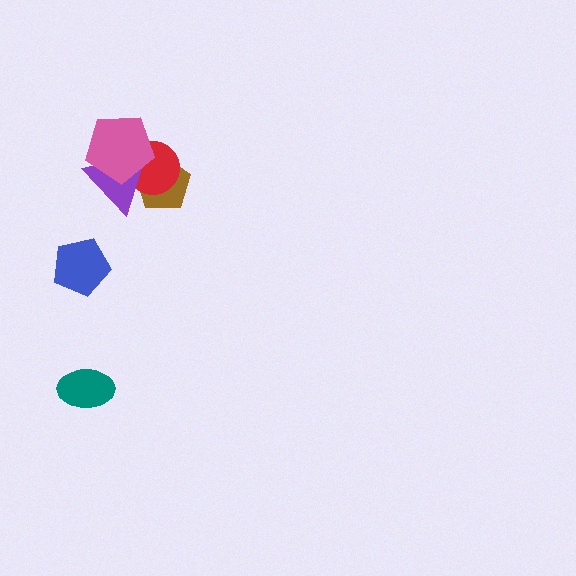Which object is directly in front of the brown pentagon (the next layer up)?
The red circle is directly in front of the brown pentagon.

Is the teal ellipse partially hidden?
No, no other shape covers it.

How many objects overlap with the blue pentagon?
0 objects overlap with the blue pentagon.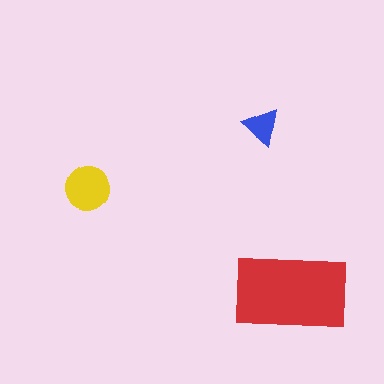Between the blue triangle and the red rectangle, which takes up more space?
The red rectangle.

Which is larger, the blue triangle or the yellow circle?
The yellow circle.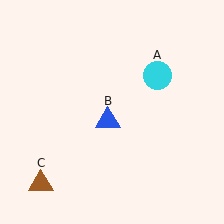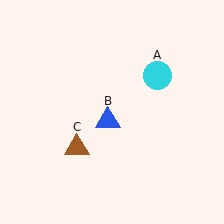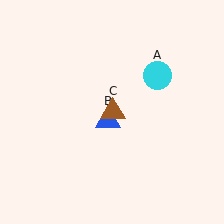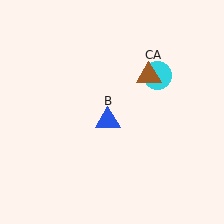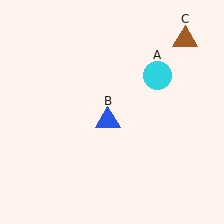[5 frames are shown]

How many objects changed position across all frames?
1 object changed position: brown triangle (object C).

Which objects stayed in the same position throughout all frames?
Cyan circle (object A) and blue triangle (object B) remained stationary.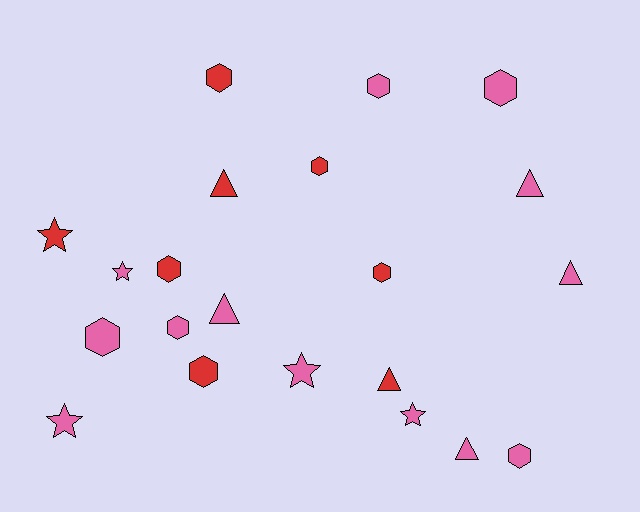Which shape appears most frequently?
Hexagon, with 10 objects.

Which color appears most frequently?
Pink, with 13 objects.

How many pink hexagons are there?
There are 5 pink hexagons.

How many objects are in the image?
There are 21 objects.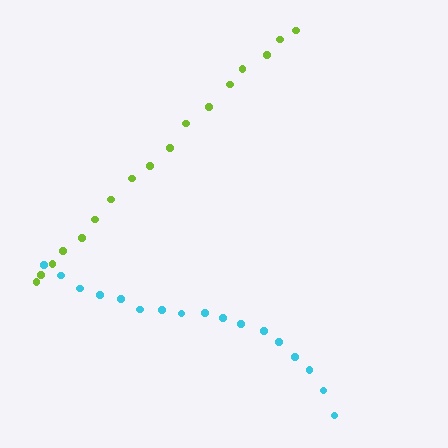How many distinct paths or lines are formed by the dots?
There are 2 distinct paths.